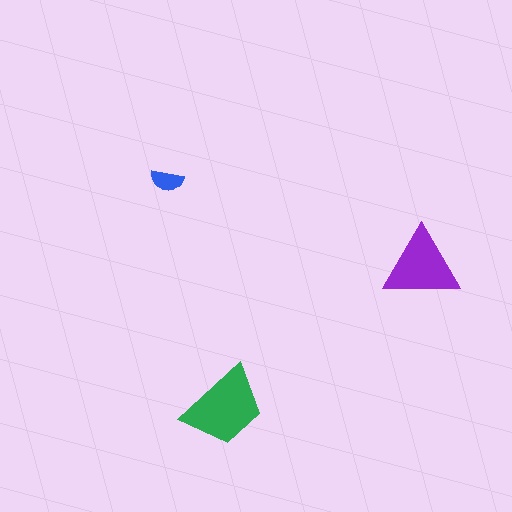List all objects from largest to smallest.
The green trapezoid, the purple triangle, the blue semicircle.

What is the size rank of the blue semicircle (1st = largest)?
3rd.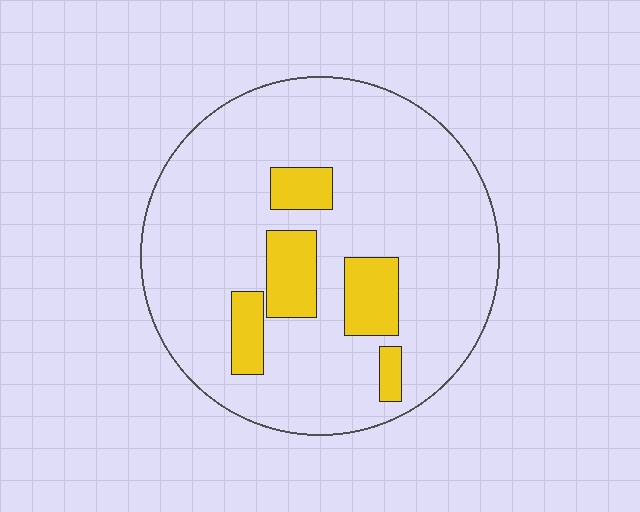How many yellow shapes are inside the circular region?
5.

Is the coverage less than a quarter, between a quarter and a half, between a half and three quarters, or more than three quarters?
Less than a quarter.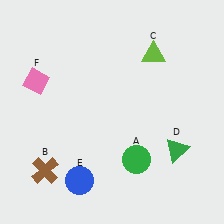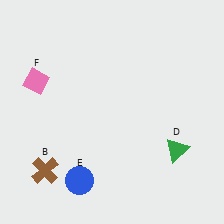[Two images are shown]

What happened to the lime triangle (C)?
The lime triangle (C) was removed in Image 2. It was in the top-right area of Image 1.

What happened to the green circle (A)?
The green circle (A) was removed in Image 2. It was in the bottom-right area of Image 1.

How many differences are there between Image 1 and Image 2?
There are 2 differences between the two images.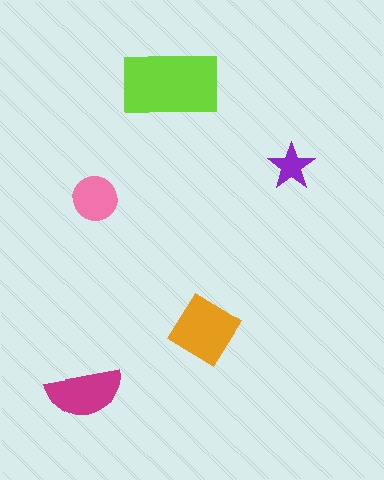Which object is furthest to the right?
The purple star is rightmost.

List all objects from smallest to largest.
The purple star, the pink circle, the magenta semicircle, the orange diamond, the lime rectangle.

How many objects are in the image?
There are 5 objects in the image.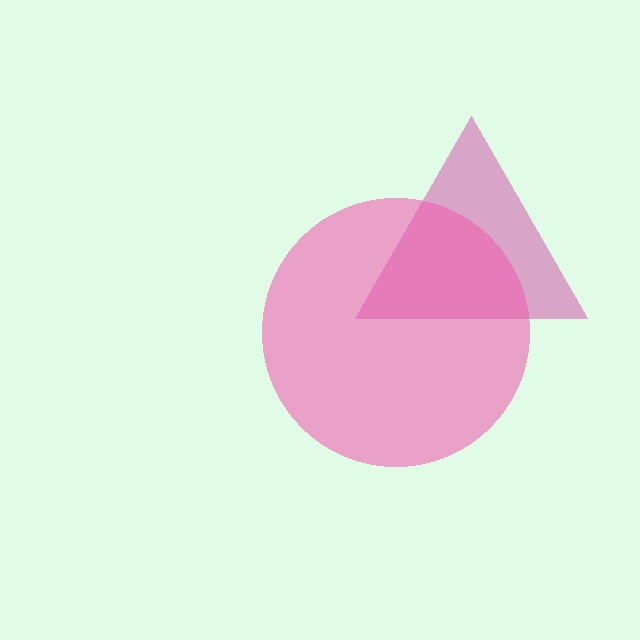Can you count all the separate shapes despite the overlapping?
Yes, there are 2 separate shapes.